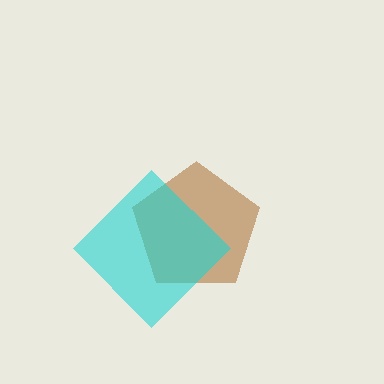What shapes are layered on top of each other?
The layered shapes are: a brown pentagon, a cyan diamond.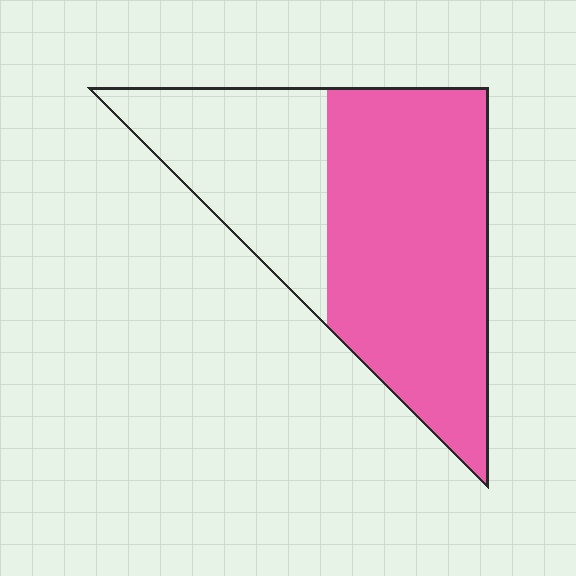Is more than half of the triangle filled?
Yes.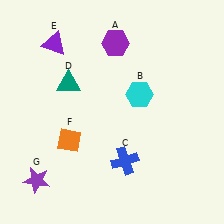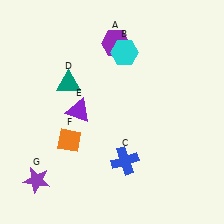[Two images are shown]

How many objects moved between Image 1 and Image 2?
2 objects moved between the two images.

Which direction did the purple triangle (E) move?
The purple triangle (E) moved down.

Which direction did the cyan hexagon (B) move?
The cyan hexagon (B) moved up.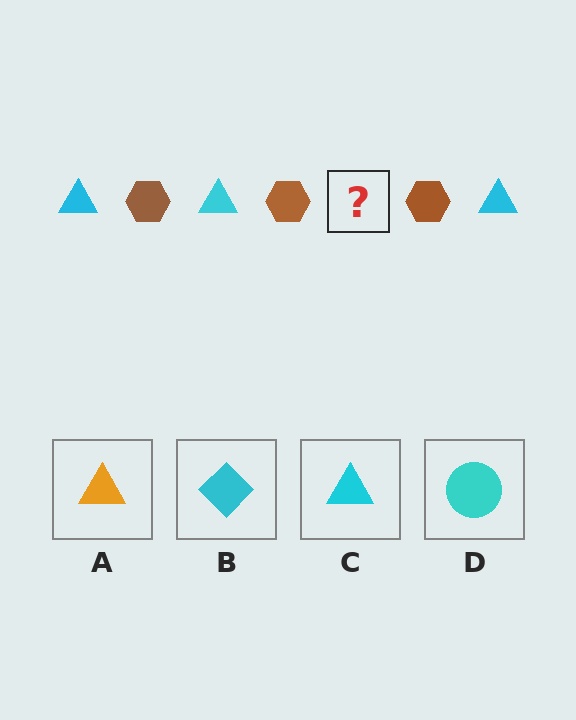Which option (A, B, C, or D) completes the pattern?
C.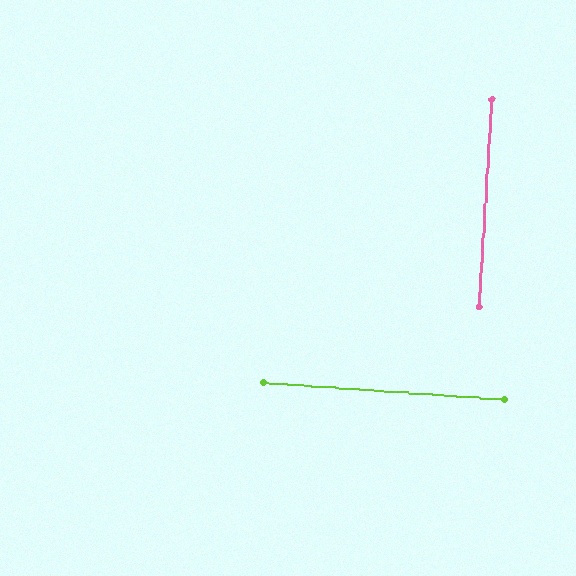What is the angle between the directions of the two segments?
Approximately 89 degrees.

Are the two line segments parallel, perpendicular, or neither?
Perpendicular — they meet at approximately 89°.